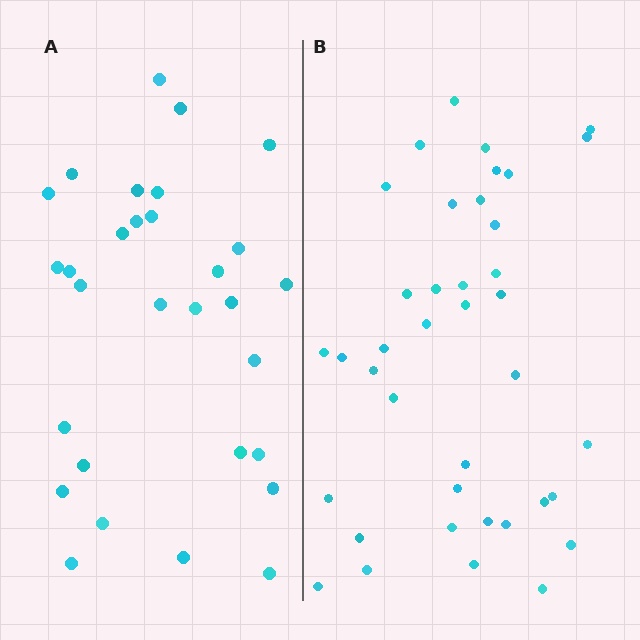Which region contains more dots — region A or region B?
Region B (the right region) has more dots.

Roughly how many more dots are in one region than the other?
Region B has roughly 8 or so more dots than region A.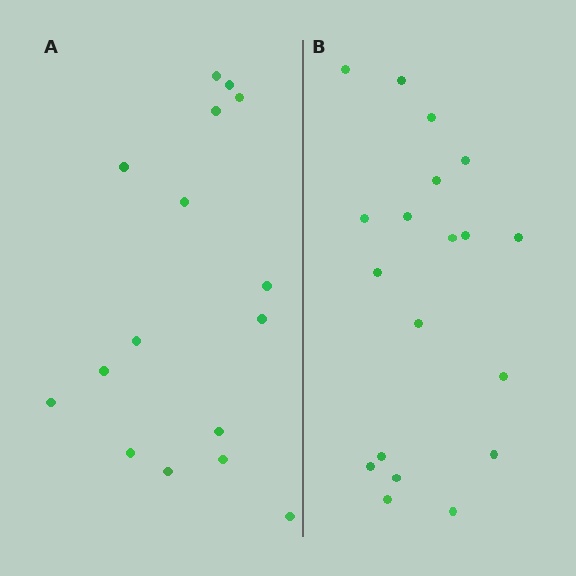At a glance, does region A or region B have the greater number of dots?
Region B (the right region) has more dots.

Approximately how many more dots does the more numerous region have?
Region B has just a few more — roughly 2 or 3 more dots than region A.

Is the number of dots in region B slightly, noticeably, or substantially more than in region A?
Region B has only slightly more — the two regions are fairly close. The ratio is roughly 1.2 to 1.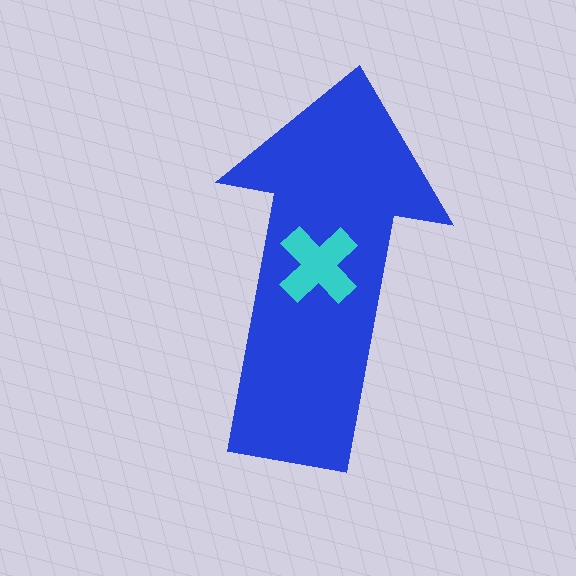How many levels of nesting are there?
2.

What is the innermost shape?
The cyan cross.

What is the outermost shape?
The blue arrow.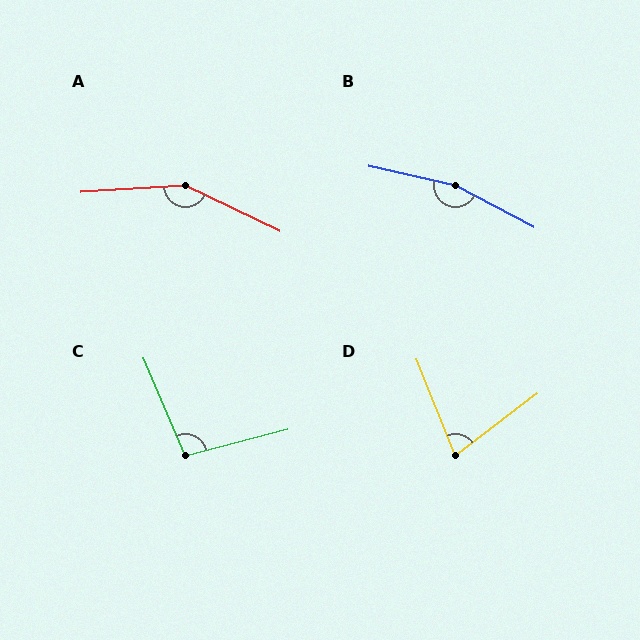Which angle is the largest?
B, at approximately 165 degrees.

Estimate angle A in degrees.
Approximately 151 degrees.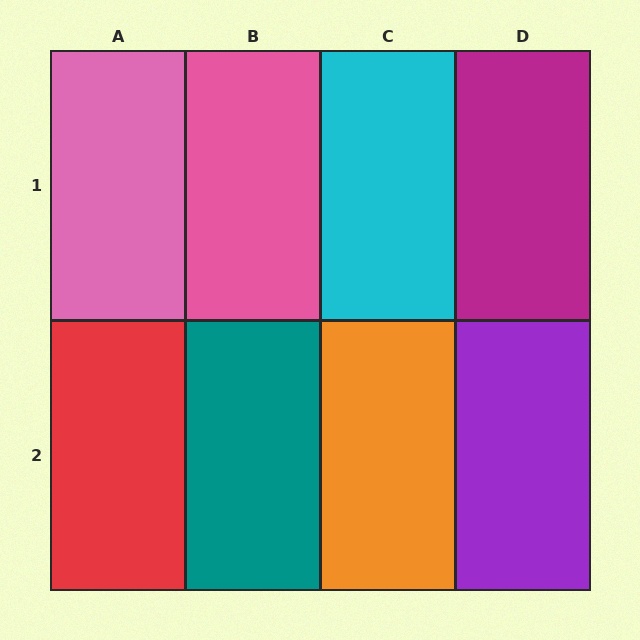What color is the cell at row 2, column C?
Orange.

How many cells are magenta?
1 cell is magenta.